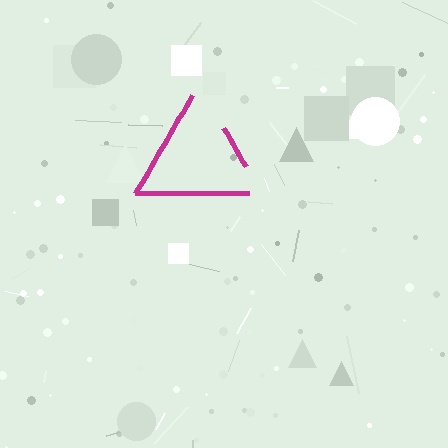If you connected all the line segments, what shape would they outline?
They would outline a triangle.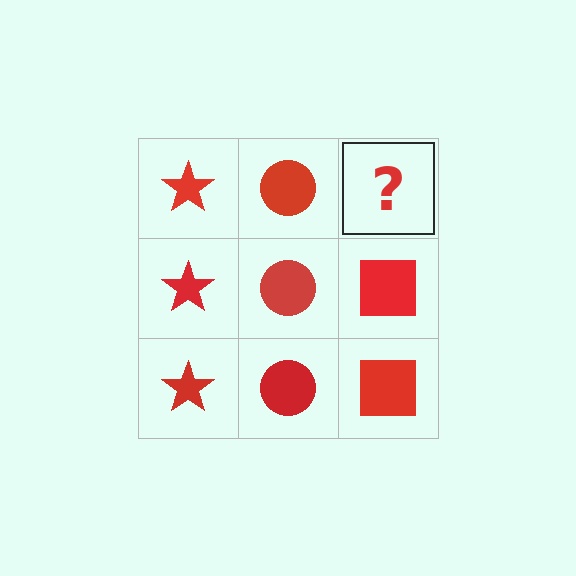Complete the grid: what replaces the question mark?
The question mark should be replaced with a red square.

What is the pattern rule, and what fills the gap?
The rule is that each column has a consistent shape. The gap should be filled with a red square.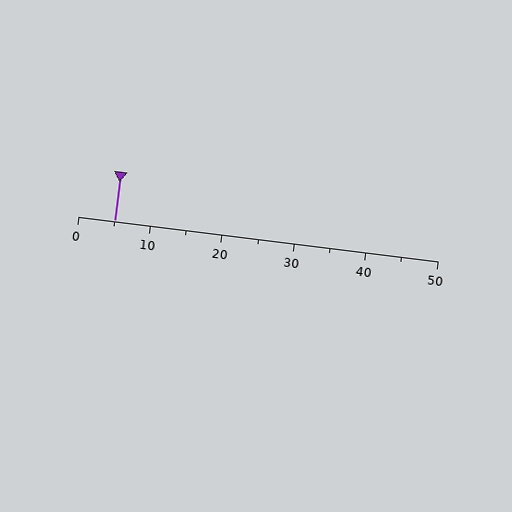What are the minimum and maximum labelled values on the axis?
The axis runs from 0 to 50.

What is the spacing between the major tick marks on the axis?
The major ticks are spaced 10 apart.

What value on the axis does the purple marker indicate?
The marker indicates approximately 5.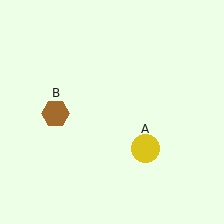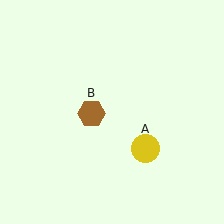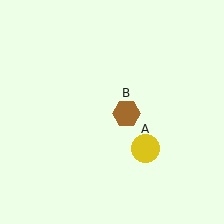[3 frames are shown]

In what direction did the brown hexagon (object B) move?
The brown hexagon (object B) moved right.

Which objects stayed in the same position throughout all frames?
Yellow circle (object A) remained stationary.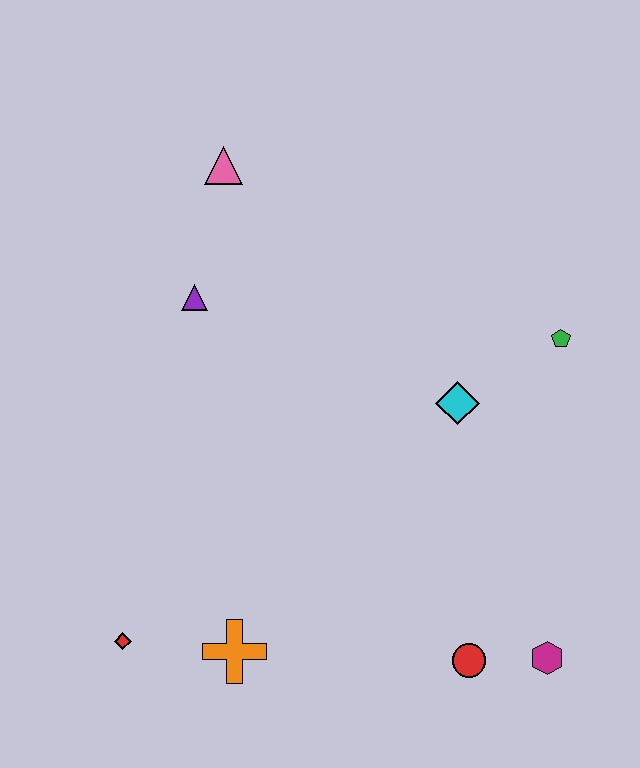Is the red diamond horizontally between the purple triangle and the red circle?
No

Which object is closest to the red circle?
The magenta hexagon is closest to the red circle.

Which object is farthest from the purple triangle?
The magenta hexagon is farthest from the purple triangle.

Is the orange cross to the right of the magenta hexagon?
No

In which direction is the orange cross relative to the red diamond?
The orange cross is to the right of the red diamond.